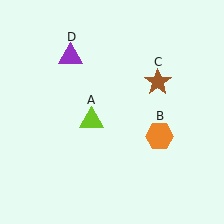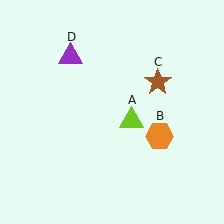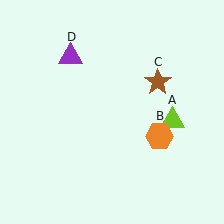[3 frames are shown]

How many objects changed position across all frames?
1 object changed position: lime triangle (object A).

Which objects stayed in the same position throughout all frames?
Orange hexagon (object B) and brown star (object C) and purple triangle (object D) remained stationary.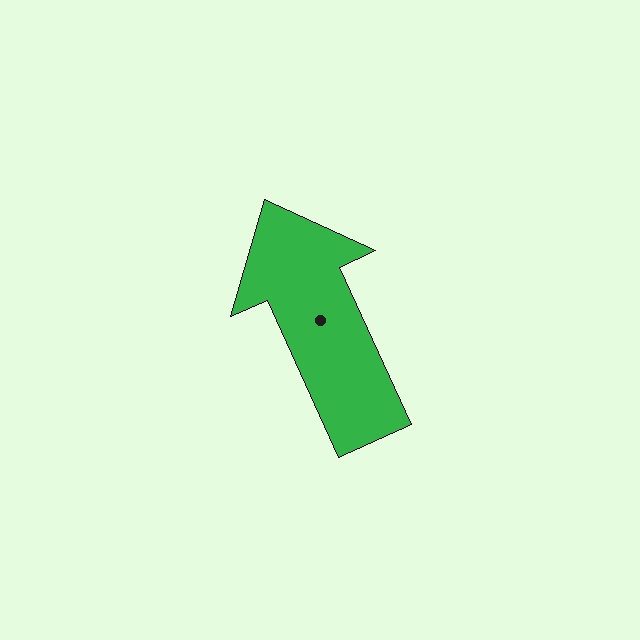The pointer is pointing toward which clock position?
Roughly 11 o'clock.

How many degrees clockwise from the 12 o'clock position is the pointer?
Approximately 335 degrees.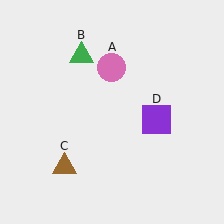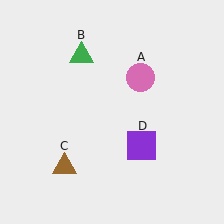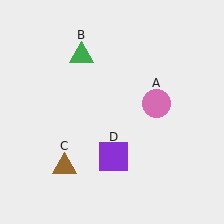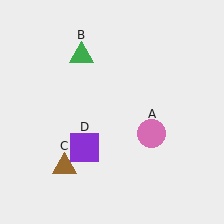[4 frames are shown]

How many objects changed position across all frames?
2 objects changed position: pink circle (object A), purple square (object D).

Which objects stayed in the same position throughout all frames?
Green triangle (object B) and brown triangle (object C) remained stationary.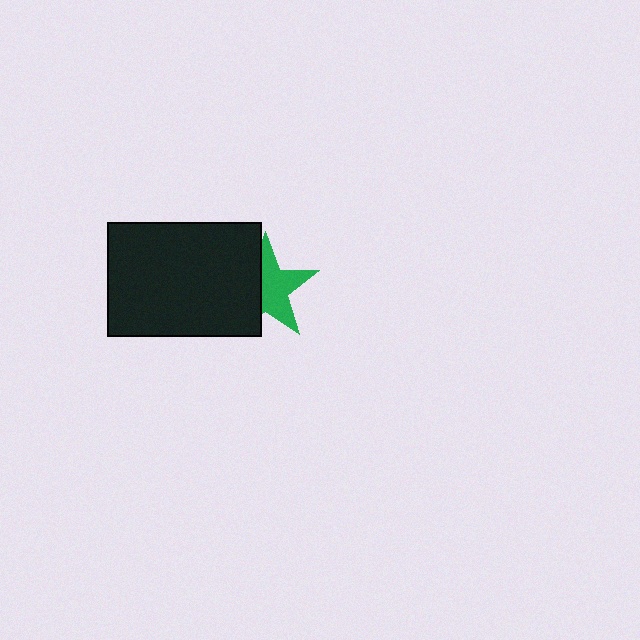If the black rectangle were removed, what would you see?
You would see the complete green star.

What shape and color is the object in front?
The object in front is a black rectangle.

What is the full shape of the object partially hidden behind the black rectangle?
The partially hidden object is a green star.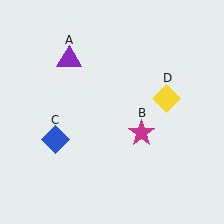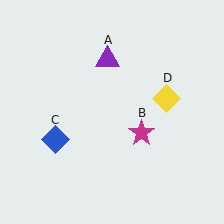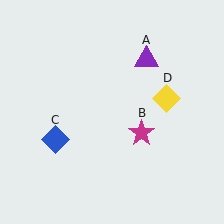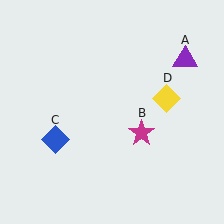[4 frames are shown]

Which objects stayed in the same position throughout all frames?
Magenta star (object B) and blue diamond (object C) and yellow diamond (object D) remained stationary.